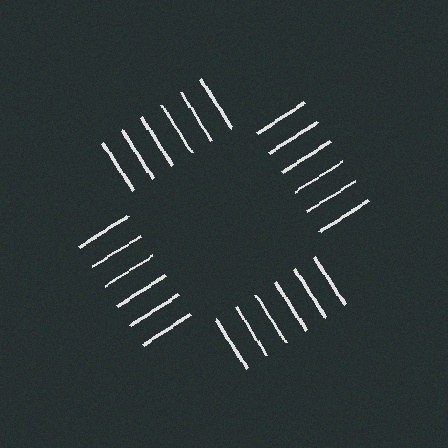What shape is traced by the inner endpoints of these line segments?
An illusory square — the line segments terminate on its edges but no continuous stroke is drawn.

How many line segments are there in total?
24 — 6 along each of the 4 edges.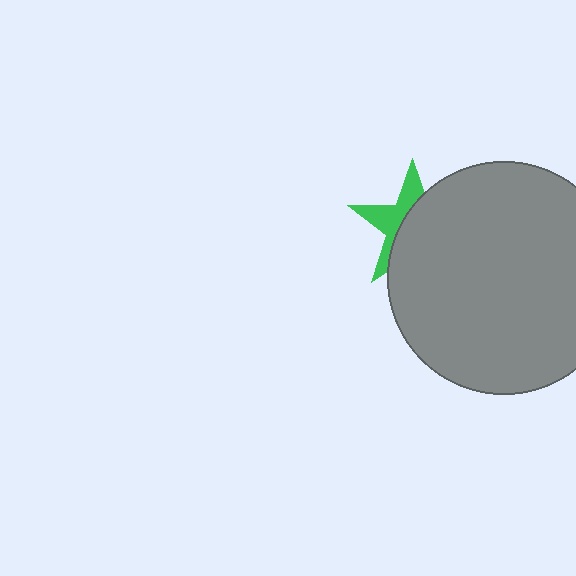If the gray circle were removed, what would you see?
You would see the complete green star.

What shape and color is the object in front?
The object in front is a gray circle.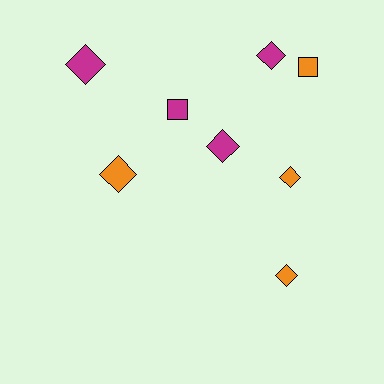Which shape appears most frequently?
Diamond, with 6 objects.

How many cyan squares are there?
There are no cyan squares.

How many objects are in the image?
There are 8 objects.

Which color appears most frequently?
Magenta, with 4 objects.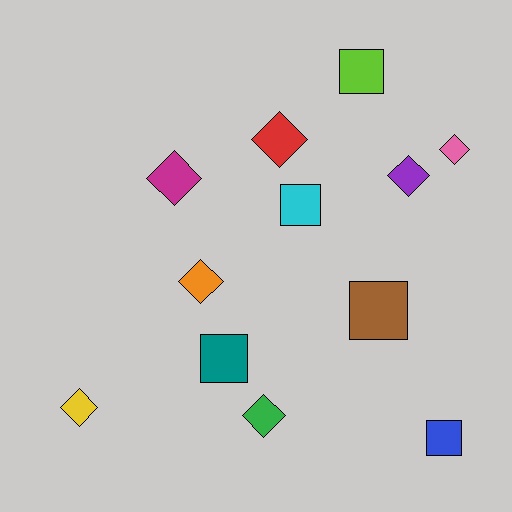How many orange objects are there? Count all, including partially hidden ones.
There is 1 orange object.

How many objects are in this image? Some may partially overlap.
There are 12 objects.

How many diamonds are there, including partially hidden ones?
There are 7 diamonds.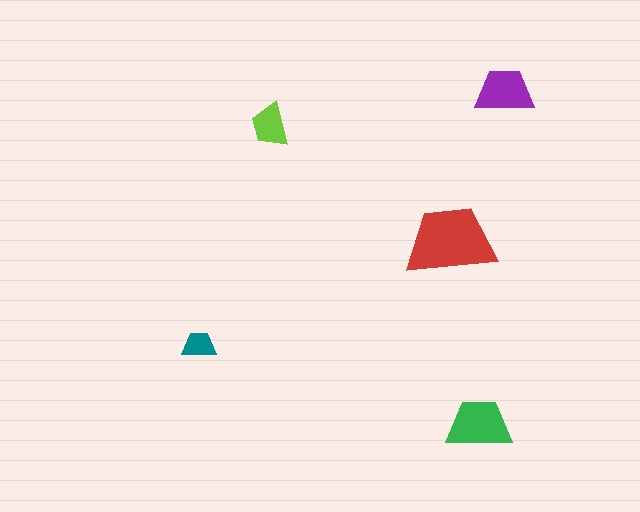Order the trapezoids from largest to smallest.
the red one, the green one, the purple one, the lime one, the teal one.